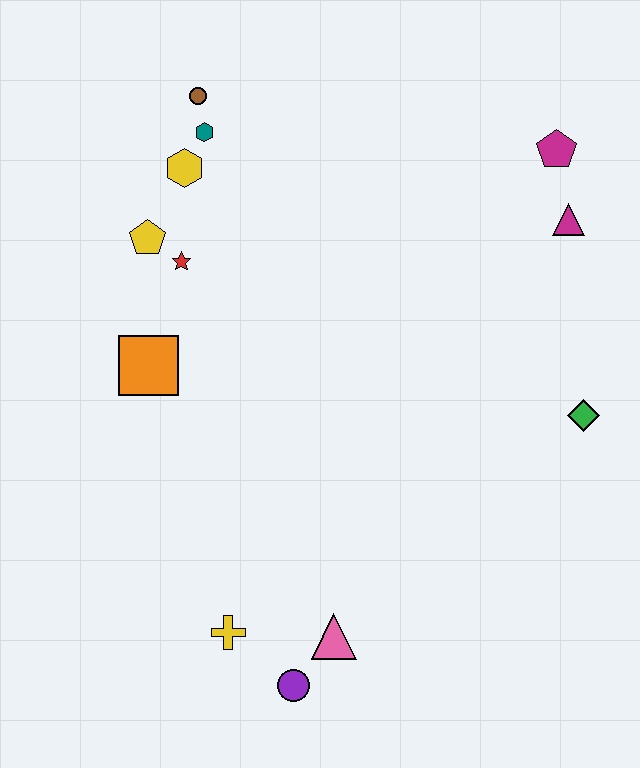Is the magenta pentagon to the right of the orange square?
Yes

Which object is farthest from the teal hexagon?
The purple circle is farthest from the teal hexagon.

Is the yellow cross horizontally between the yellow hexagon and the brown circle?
No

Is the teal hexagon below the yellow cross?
No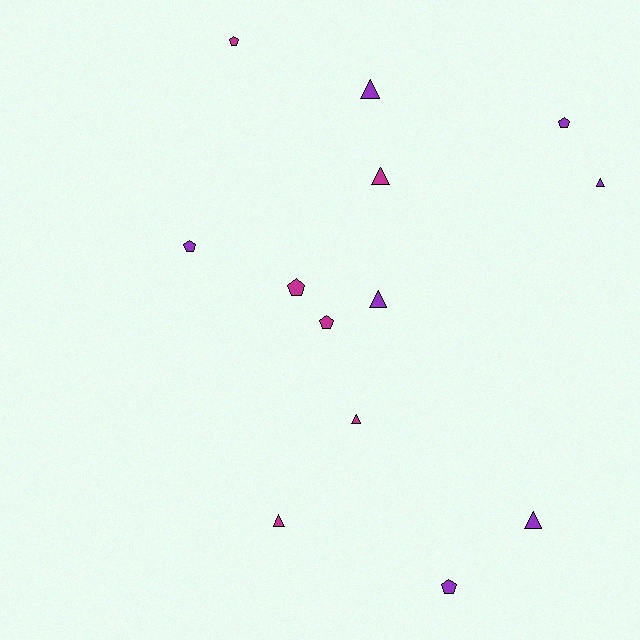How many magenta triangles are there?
There are 3 magenta triangles.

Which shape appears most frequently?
Triangle, with 7 objects.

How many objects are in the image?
There are 13 objects.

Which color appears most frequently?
Purple, with 7 objects.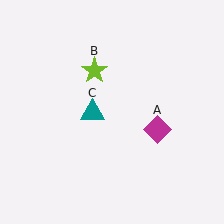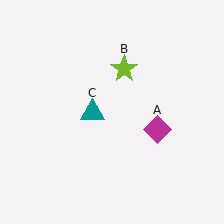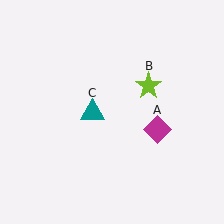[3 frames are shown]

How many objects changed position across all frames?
1 object changed position: lime star (object B).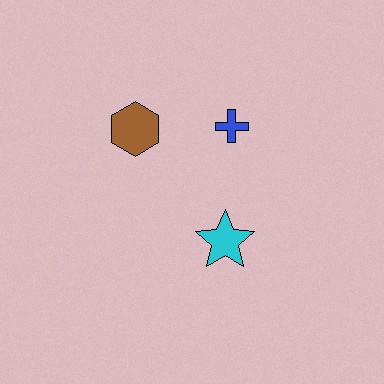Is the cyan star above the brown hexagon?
No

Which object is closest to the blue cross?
The brown hexagon is closest to the blue cross.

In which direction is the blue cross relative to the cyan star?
The blue cross is above the cyan star.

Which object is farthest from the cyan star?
The brown hexagon is farthest from the cyan star.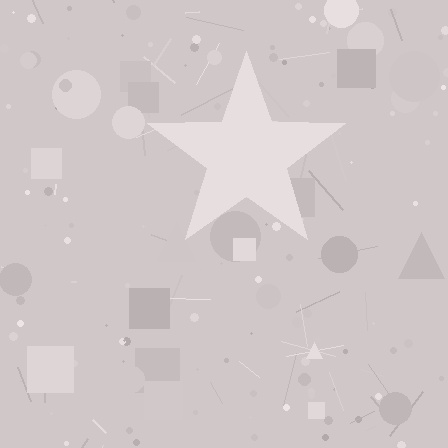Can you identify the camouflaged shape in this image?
The camouflaged shape is a star.